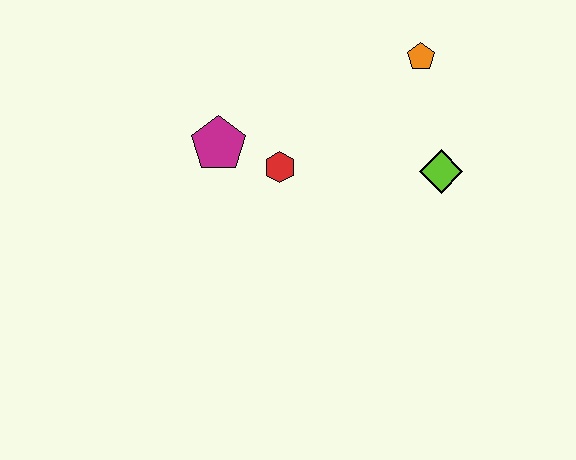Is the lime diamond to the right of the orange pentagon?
Yes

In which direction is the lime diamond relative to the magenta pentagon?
The lime diamond is to the right of the magenta pentagon.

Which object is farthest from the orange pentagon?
The magenta pentagon is farthest from the orange pentagon.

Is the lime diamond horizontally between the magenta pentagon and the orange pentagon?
No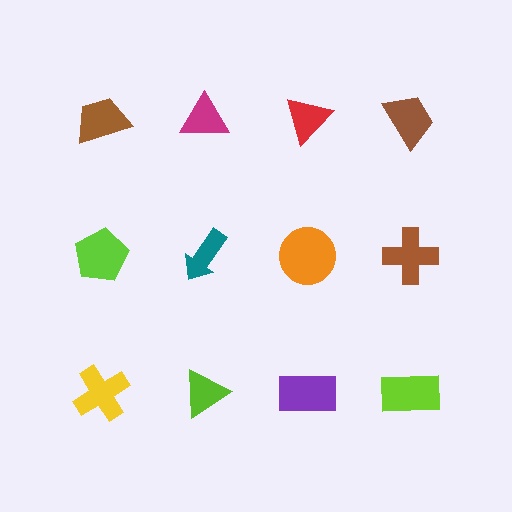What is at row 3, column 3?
A purple rectangle.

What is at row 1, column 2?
A magenta triangle.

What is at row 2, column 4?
A brown cross.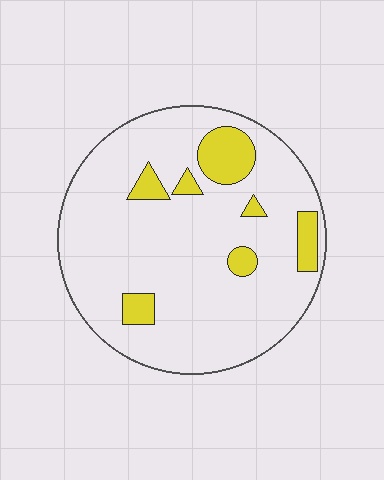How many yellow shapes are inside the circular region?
7.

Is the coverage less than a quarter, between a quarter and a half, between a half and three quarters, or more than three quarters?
Less than a quarter.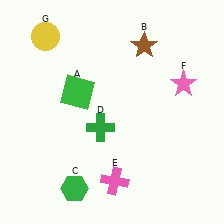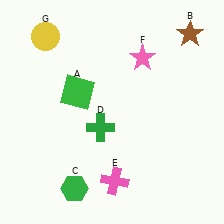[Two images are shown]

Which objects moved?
The objects that moved are: the brown star (B), the pink star (F).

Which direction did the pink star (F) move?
The pink star (F) moved left.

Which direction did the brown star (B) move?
The brown star (B) moved right.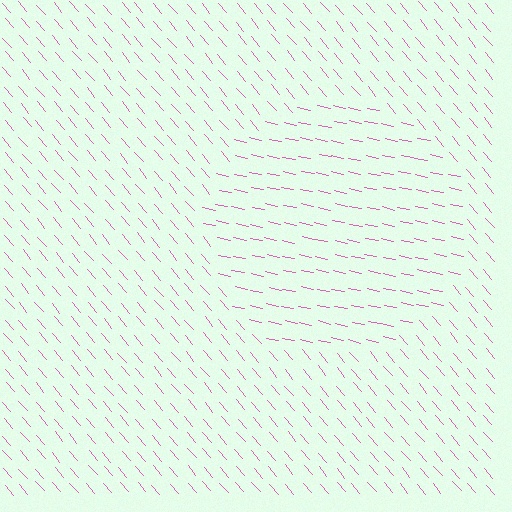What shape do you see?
I see a circle.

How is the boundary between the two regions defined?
The boundary is defined purely by a change in line orientation (approximately 38 degrees difference). All lines are the same color and thickness.